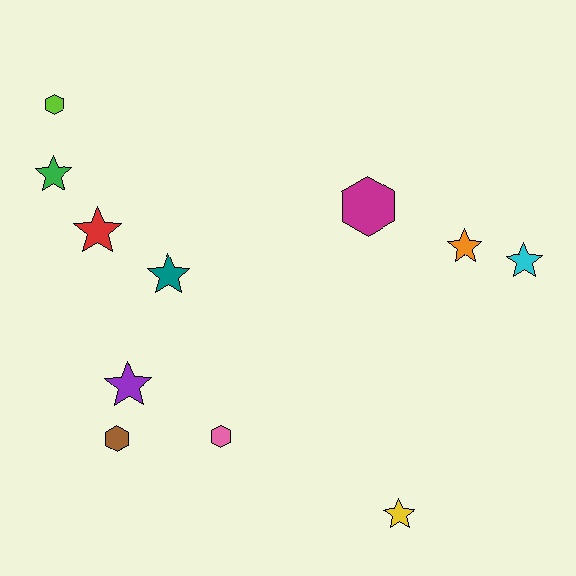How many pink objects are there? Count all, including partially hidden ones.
There is 1 pink object.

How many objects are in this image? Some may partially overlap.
There are 11 objects.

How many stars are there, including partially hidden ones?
There are 7 stars.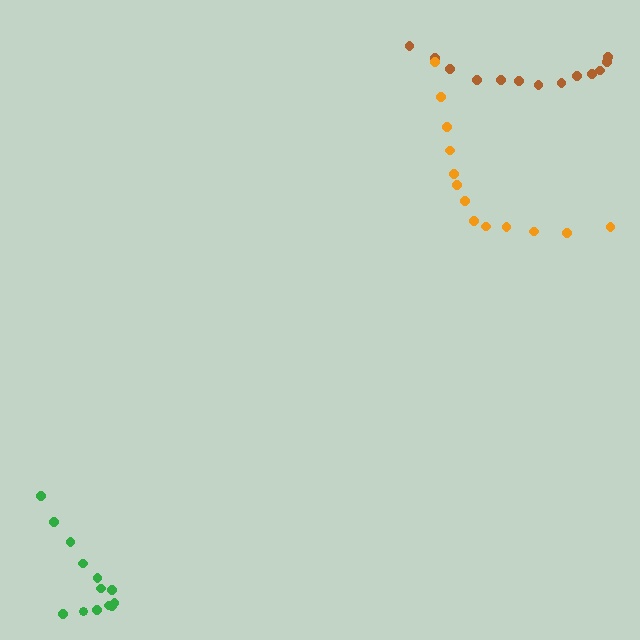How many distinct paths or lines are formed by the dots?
There are 3 distinct paths.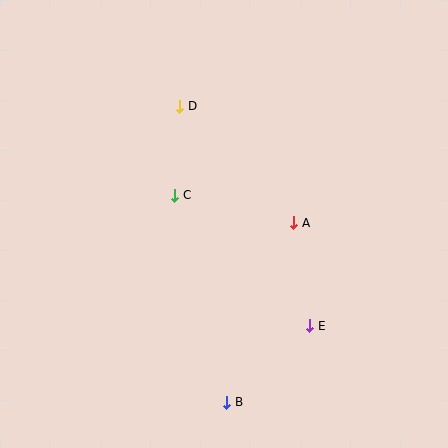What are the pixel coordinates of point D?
Point D is at (180, 106).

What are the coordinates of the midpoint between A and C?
The midpoint between A and C is at (234, 209).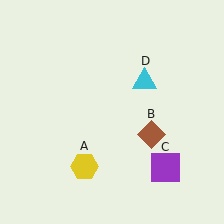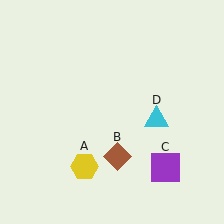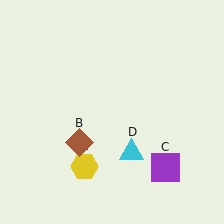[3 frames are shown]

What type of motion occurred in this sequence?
The brown diamond (object B), cyan triangle (object D) rotated clockwise around the center of the scene.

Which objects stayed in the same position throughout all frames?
Yellow hexagon (object A) and purple square (object C) remained stationary.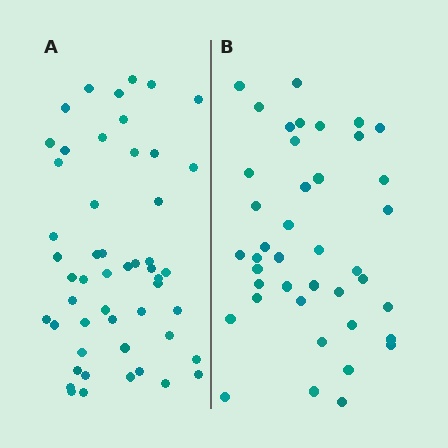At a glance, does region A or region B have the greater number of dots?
Region A (the left region) has more dots.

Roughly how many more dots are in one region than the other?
Region A has roughly 10 or so more dots than region B.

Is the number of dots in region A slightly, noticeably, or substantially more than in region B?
Region A has only slightly more — the two regions are fairly close. The ratio is roughly 1.2 to 1.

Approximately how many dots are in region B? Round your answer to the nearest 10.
About 40 dots. (The exact count is 41, which rounds to 40.)